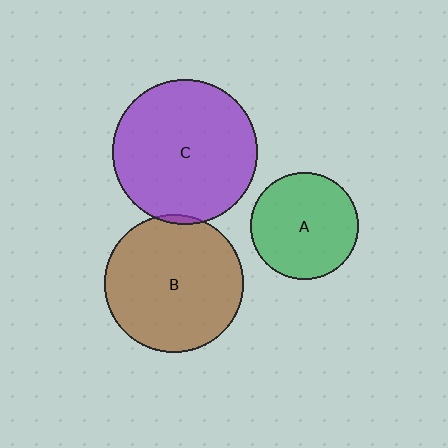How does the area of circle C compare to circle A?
Approximately 1.8 times.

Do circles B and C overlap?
Yes.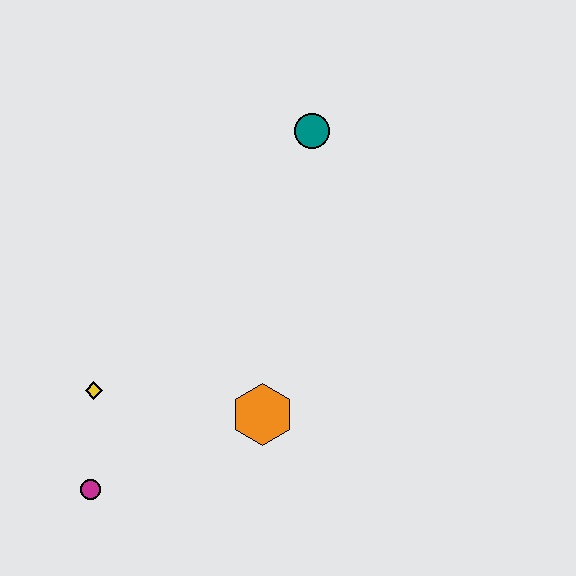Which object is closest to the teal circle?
The orange hexagon is closest to the teal circle.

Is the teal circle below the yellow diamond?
No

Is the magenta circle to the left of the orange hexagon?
Yes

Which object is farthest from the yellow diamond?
The teal circle is farthest from the yellow diamond.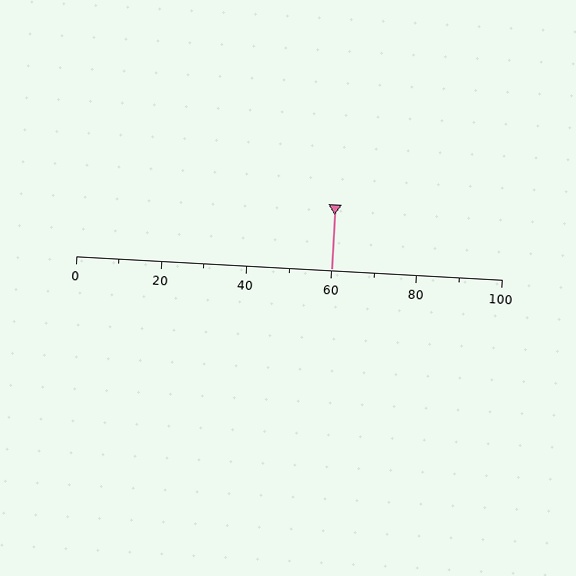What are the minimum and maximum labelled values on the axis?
The axis runs from 0 to 100.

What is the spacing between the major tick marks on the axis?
The major ticks are spaced 20 apart.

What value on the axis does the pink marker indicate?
The marker indicates approximately 60.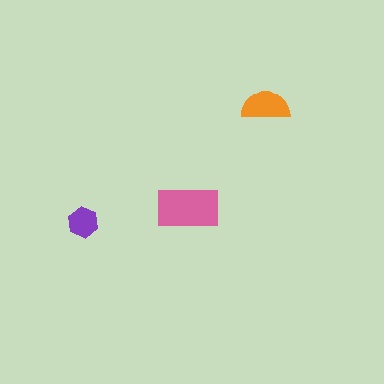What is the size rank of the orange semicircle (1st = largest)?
2nd.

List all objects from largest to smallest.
The pink rectangle, the orange semicircle, the purple hexagon.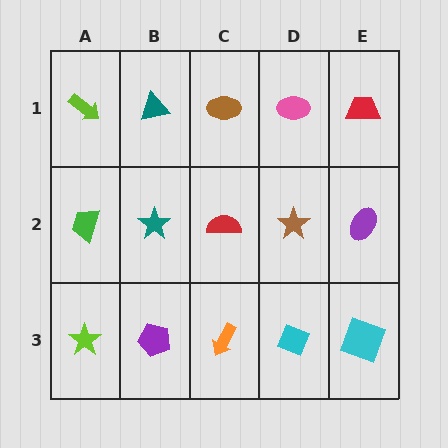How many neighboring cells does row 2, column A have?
3.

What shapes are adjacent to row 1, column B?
A teal star (row 2, column B), a lime arrow (row 1, column A), a brown ellipse (row 1, column C).